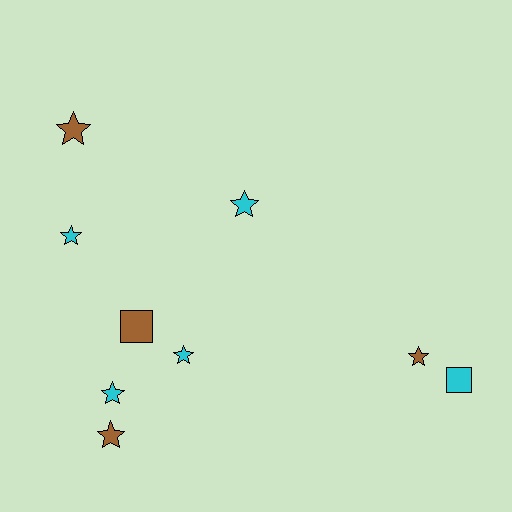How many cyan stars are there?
There are 4 cyan stars.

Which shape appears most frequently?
Star, with 7 objects.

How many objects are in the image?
There are 9 objects.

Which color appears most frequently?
Cyan, with 5 objects.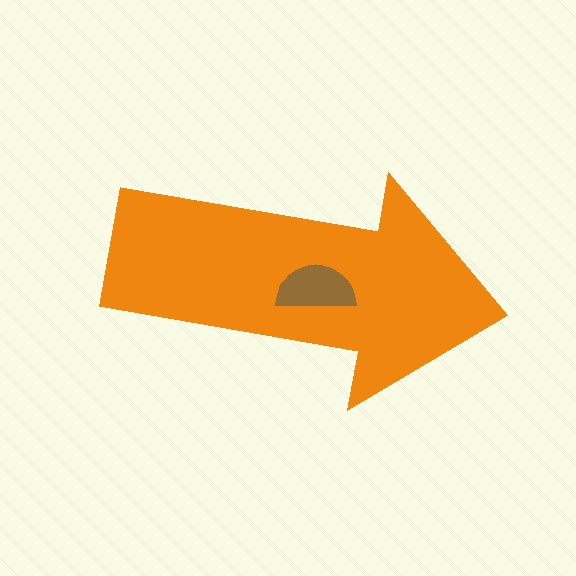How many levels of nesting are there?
2.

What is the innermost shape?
The brown semicircle.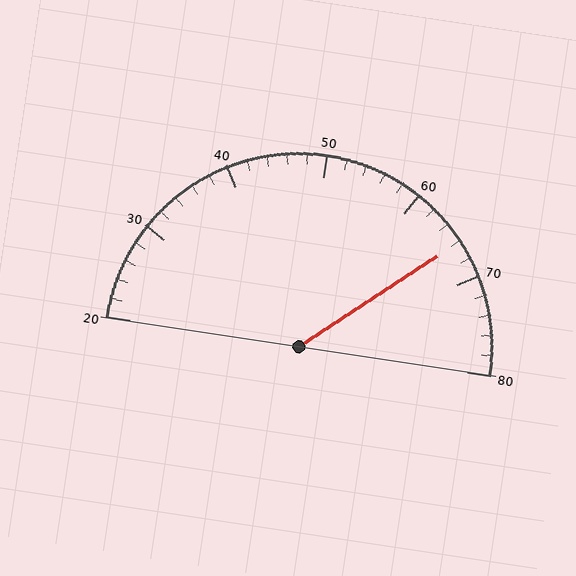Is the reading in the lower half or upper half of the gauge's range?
The reading is in the upper half of the range (20 to 80).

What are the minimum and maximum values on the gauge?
The gauge ranges from 20 to 80.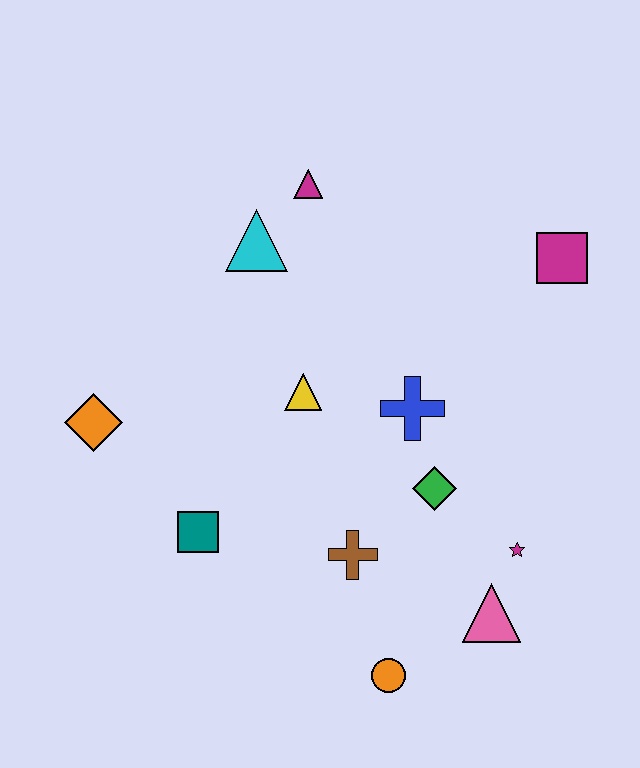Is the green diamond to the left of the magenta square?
Yes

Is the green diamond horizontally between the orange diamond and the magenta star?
Yes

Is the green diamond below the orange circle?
No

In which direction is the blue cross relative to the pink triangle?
The blue cross is above the pink triangle.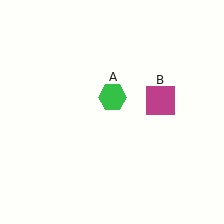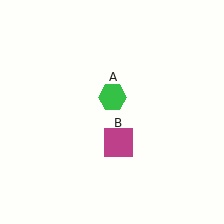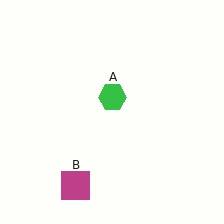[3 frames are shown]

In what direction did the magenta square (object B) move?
The magenta square (object B) moved down and to the left.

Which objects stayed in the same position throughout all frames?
Green hexagon (object A) remained stationary.